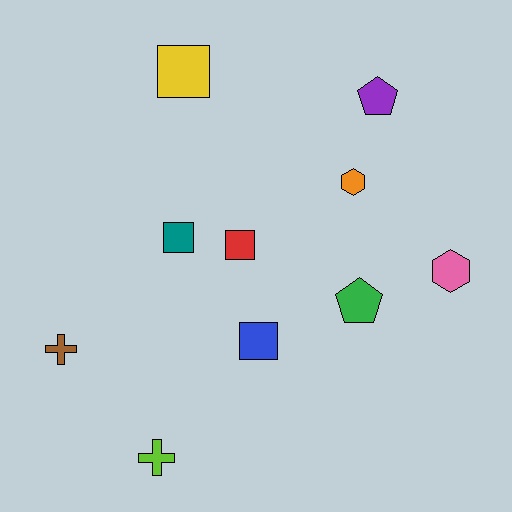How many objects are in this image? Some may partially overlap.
There are 10 objects.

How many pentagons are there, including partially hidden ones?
There are 2 pentagons.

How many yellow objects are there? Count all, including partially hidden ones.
There is 1 yellow object.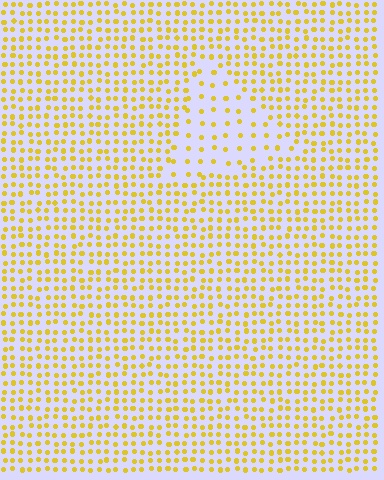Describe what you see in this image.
The image contains small yellow elements arranged at two different densities. A triangle-shaped region is visible where the elements are less densely packed than the surrounding area.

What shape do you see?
I see a triangle.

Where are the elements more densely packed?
The elements are more densely packed outside the triangle boundary.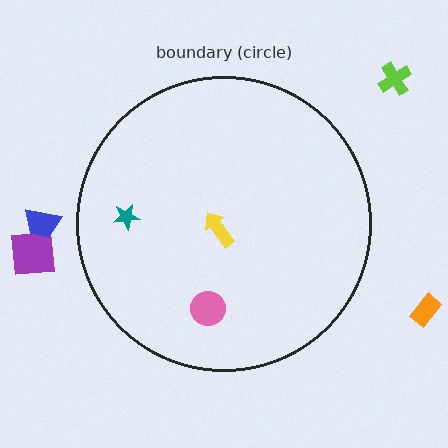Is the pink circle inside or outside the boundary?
Inside.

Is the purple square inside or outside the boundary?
Outside.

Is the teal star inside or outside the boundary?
Inside.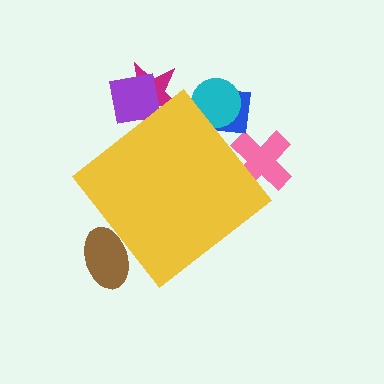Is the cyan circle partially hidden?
Yes, the cyan circle is partially hidden behind the yellow diamond.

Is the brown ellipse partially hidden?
Yes, the brown ellipse is partially hidden behind the yellow diamond.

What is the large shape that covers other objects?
A yellow diamond.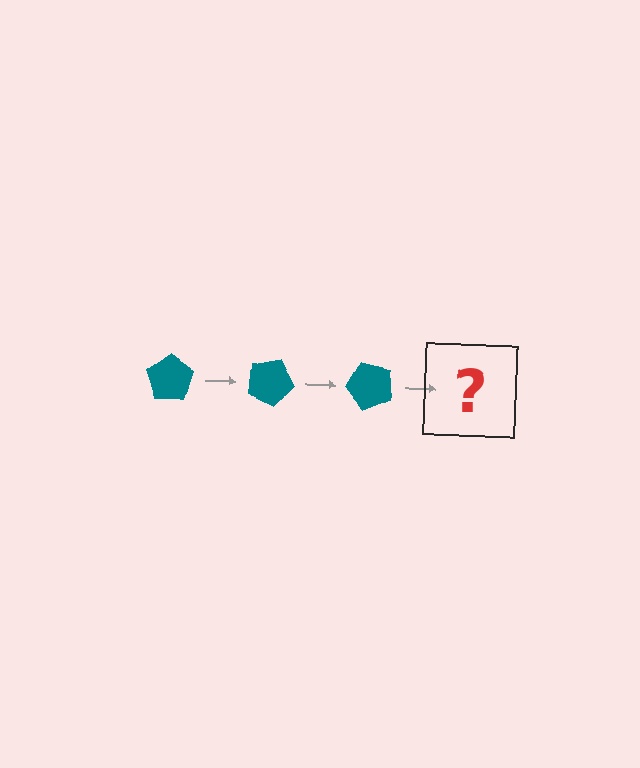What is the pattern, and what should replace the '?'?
The pattern is that the pentagon rotates 25 degrees each step. The '?' should be a teal pentagon rotated 75 degrees.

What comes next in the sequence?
The next element should be a teal pentagon rotated 75 degrees.